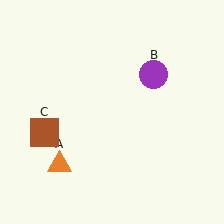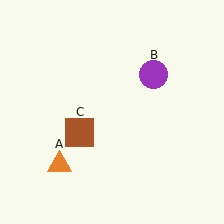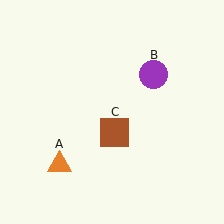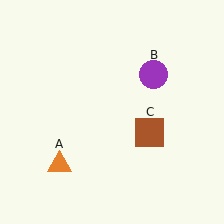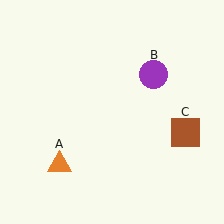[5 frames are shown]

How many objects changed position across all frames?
1 object changed position: brown square (object C).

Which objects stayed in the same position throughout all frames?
Orange triangle (object A) and purple circle (object B) remained stationary.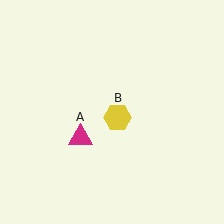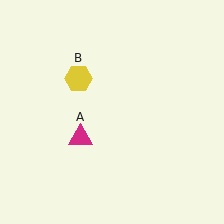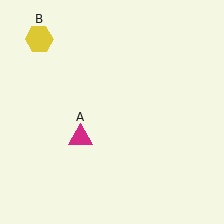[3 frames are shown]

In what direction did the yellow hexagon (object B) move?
The yellow hexagon (object B) moved up and to the left.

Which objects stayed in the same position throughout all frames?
Magenta triangle (object A) remained stationary.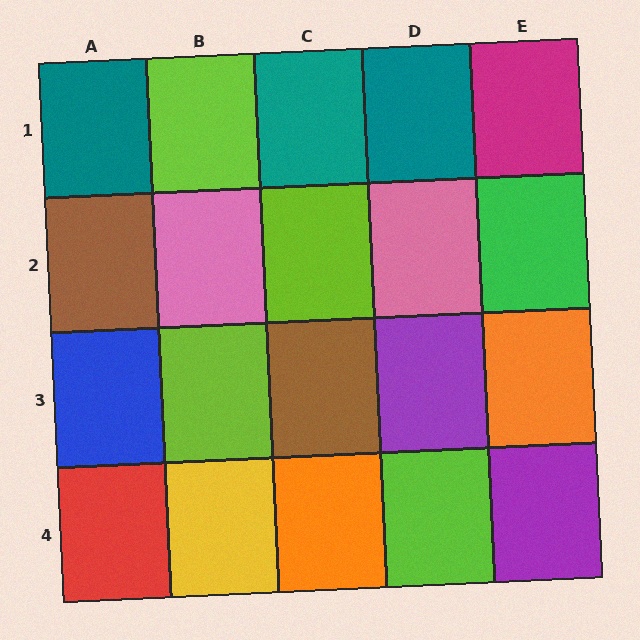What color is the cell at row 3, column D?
Purple.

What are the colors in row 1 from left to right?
Teal, lime, teal, teal, magenta.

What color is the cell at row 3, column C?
Brown.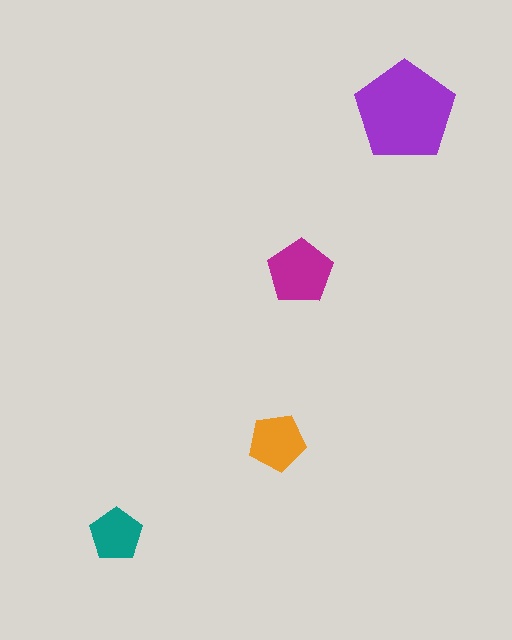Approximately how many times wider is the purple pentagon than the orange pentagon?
About 2 times wider.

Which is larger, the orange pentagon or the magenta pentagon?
The magenta one.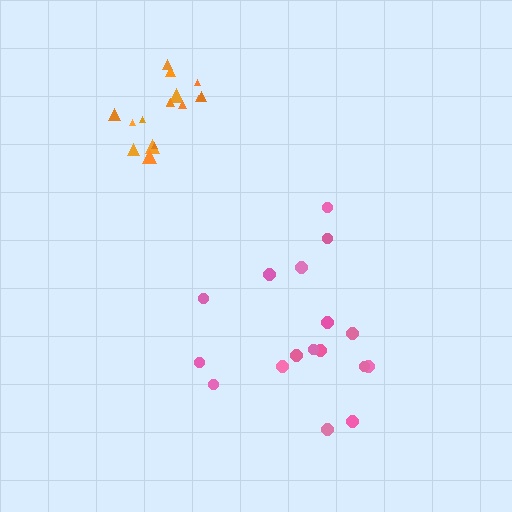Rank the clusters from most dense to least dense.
orange, pink.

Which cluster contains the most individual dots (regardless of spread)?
Pink (17).